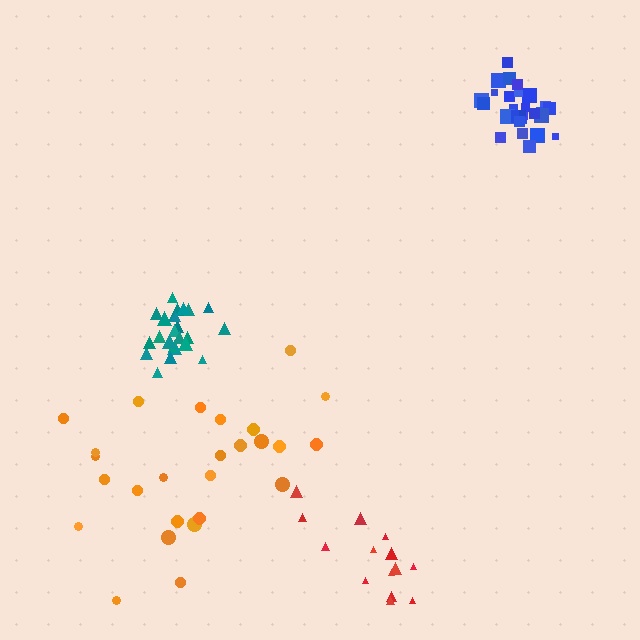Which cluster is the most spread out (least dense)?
Orange.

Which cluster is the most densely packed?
Blue.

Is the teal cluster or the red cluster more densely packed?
Teal.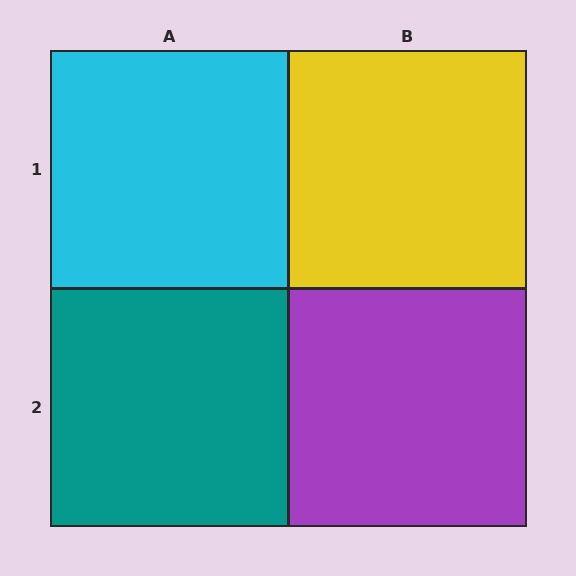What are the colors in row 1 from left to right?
Cyan, yellow.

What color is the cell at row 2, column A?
Teal.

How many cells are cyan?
1 cell is cyan.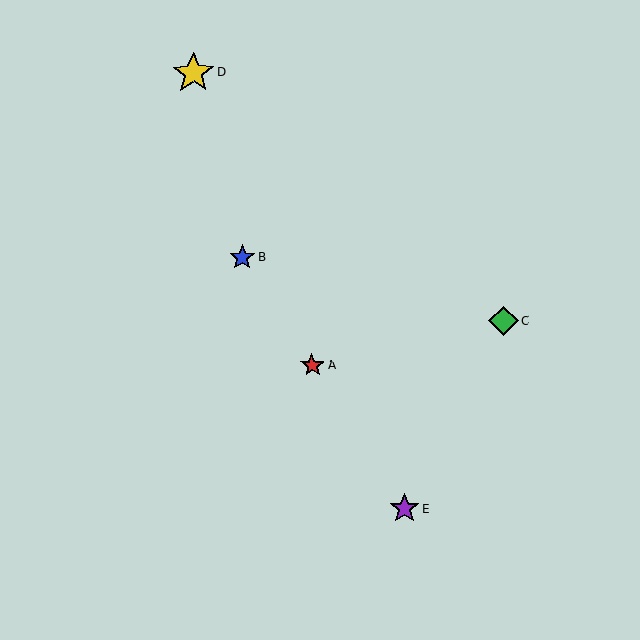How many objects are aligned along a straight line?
3 objects (A, B, E) are aligned along a straight line.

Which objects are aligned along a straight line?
Objects A, B, E are aligned along a straight line.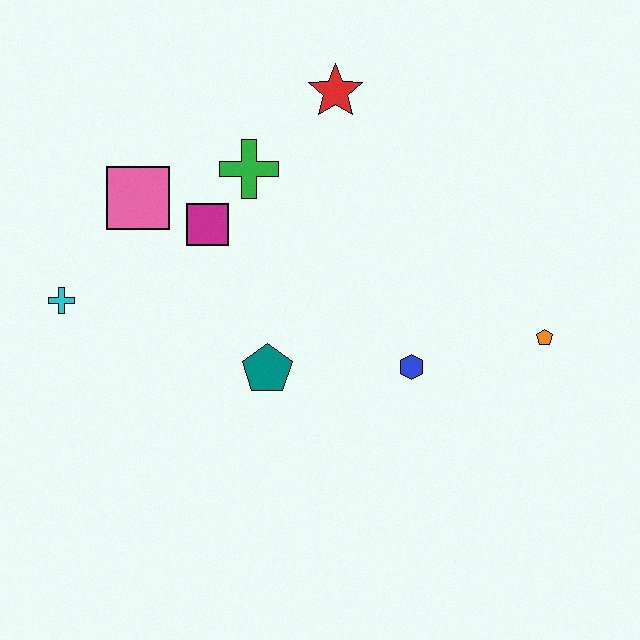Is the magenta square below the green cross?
Yes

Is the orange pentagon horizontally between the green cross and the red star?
No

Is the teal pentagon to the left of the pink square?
No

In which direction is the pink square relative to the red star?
The pink square is to the left of the red star.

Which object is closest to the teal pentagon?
The blue hexagon is closest to the teal pentagon.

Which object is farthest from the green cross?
The orange pentagon is farthest from the green cross.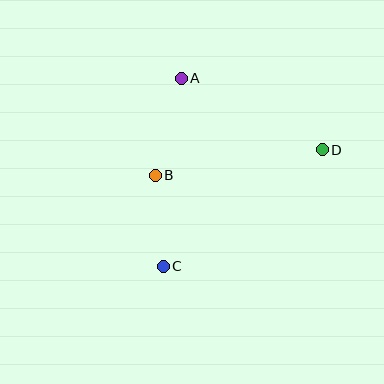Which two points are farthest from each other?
Points C and D are farthest from each other.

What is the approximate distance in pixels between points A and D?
The distance between A and D is approximately 158 pixels.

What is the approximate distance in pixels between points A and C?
The distance between A and C is approximately 189 pixels.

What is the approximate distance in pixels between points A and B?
The distance between A and B is approximately 100 pixels.